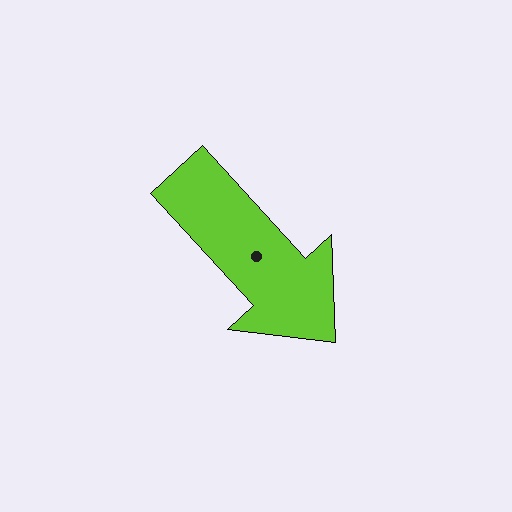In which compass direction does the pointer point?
Southeast.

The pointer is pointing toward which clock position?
Roughly 5 o'clock.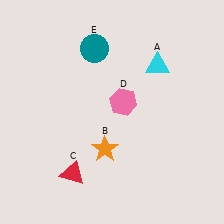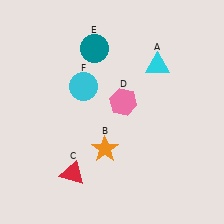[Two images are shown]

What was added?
A cyan circle (F) was added in Image 2.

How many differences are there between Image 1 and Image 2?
There is 1 difference between the two images.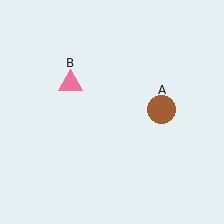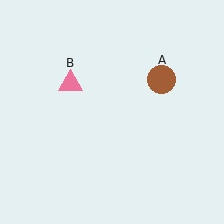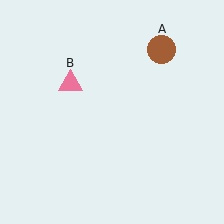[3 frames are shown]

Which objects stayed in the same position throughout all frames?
Pink triangle (object B) remained stationary.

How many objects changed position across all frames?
1 object changed position: brown circle (object A).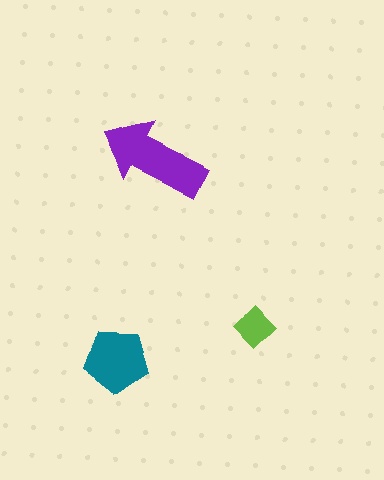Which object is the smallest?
The lime diamond.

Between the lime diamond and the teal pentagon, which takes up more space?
The teal pentagon.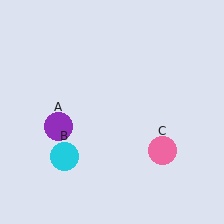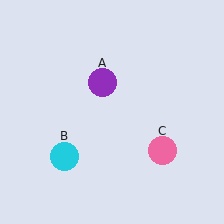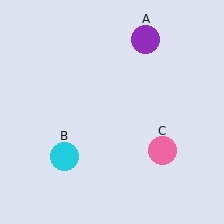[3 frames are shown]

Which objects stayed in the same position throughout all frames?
Cyan circle (object B) and pink circle (object C) remained stationary.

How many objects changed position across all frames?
1 object changed position: purple circle (object A).